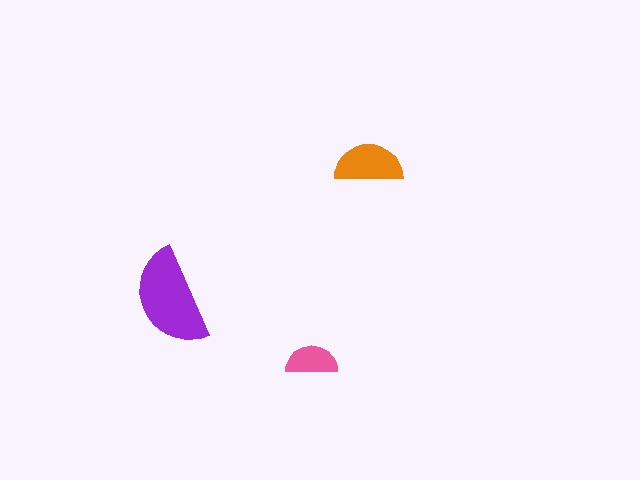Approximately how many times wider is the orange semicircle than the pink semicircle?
About 1.5 times wider.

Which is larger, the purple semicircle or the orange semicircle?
The purple one.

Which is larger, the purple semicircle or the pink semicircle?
The purple one.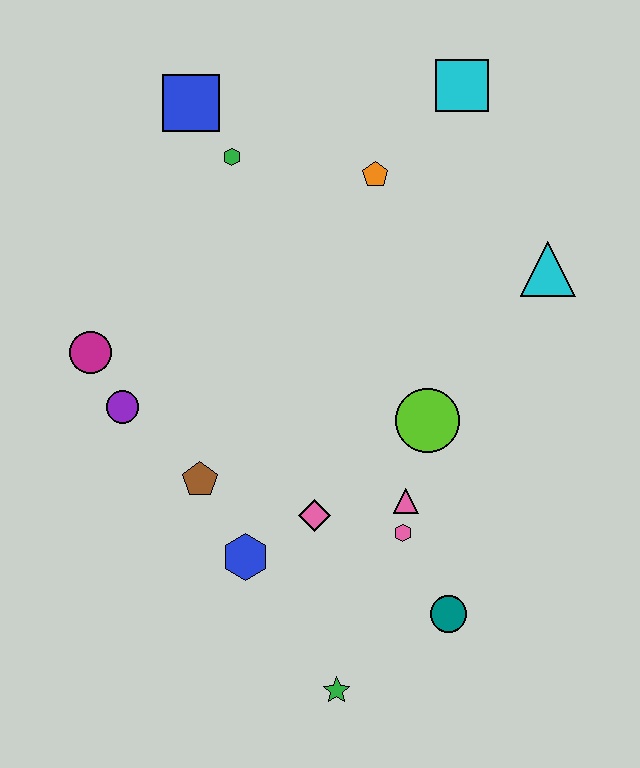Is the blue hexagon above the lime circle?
No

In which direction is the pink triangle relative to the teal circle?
The pink triangle is above the teal circle.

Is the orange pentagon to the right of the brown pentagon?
Yes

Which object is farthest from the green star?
The cyan square is farthest from the green star.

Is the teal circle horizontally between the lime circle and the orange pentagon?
No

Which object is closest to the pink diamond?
The blue hexagon is closest to the pink diamond.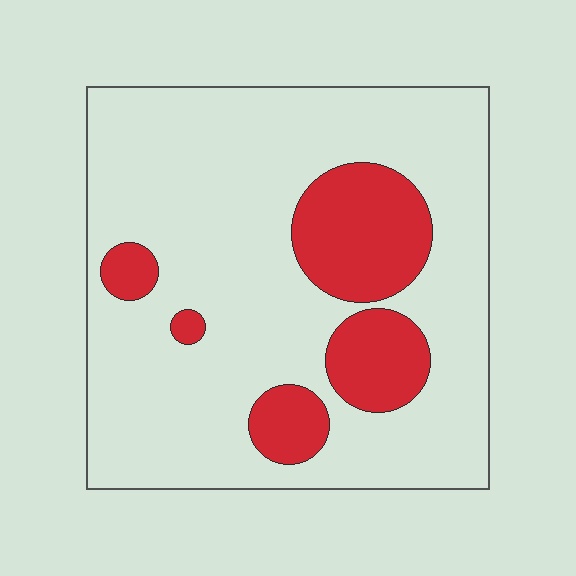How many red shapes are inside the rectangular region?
5.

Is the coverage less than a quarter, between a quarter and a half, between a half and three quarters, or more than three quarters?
Less than a quarter.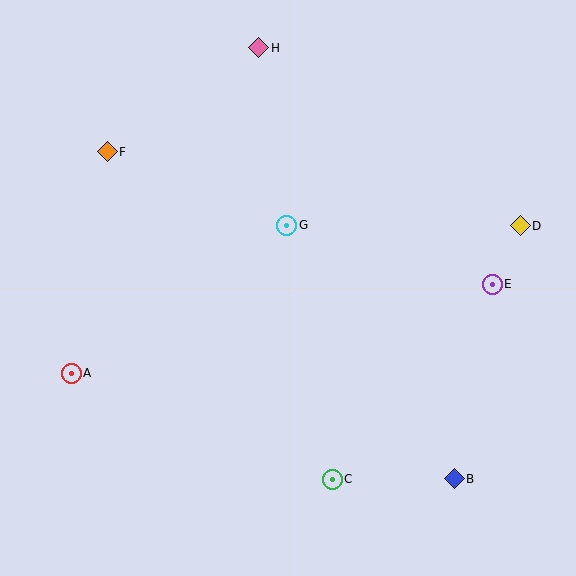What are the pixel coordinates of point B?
Point B is at (454, 479).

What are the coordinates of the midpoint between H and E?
The midpoint between H and E is at (376, 166).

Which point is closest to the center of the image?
Point G at (287, 225) is closest to the center.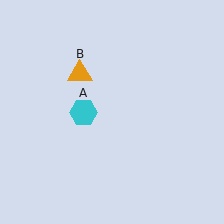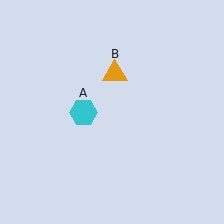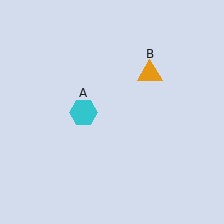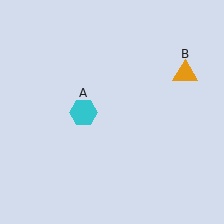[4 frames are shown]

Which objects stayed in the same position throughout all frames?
Cyan hexagon (object A) remained stationary.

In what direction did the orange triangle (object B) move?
The orange triangle (object B) moved right.